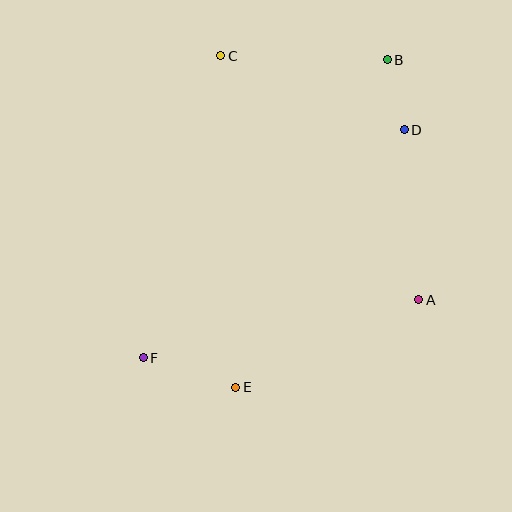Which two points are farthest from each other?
Points B and F are farthest from each other.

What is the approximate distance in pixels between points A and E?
The distance between A and E is approximately 203 pixels.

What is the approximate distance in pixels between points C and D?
The distance between C and D is approximately 198 pixels.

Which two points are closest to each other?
Points B and D are closest to each other.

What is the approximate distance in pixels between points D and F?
The distance between D and F is approximately 346 pixels.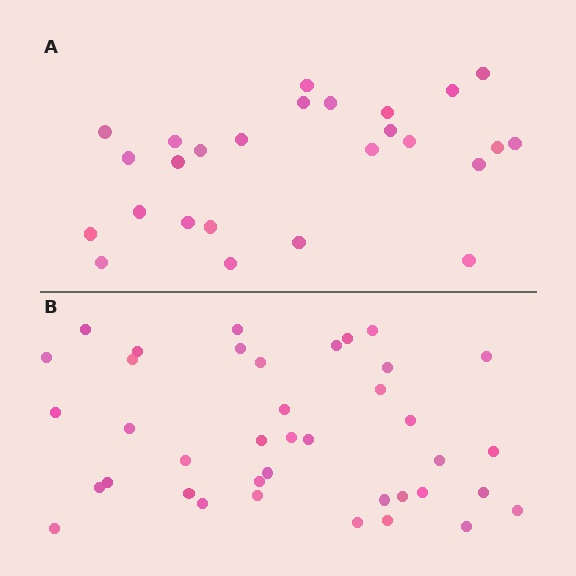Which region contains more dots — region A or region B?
Region B (the bottom region) has more dots.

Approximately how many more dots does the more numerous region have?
Region B has approximately 15 more dots than region A.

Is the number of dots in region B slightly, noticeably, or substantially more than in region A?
Region B has substantially more. The ratio is roughly 1.5 to 1.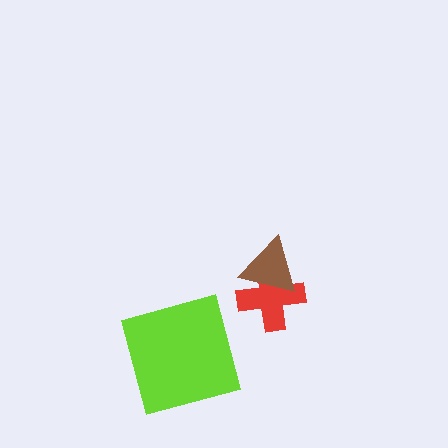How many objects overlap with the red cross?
1 object overlaps with the red cross.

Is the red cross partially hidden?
Yes, it is partially covered by another shape.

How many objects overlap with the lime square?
0 objects overlap with the lime square.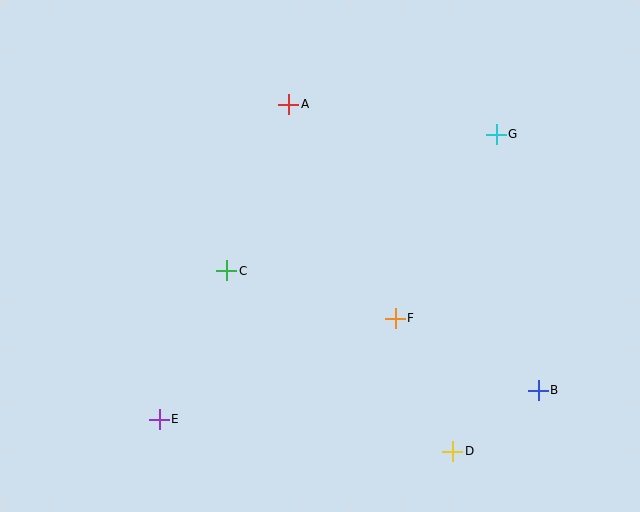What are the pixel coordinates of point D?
Point D is at (453, 451).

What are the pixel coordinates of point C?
Point C is at (227, 271).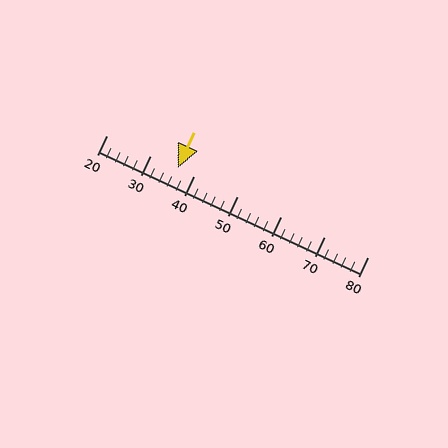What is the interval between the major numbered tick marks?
The major tick marks are spaced 10 units apart.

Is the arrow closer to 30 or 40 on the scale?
The arrow is closer to 40.